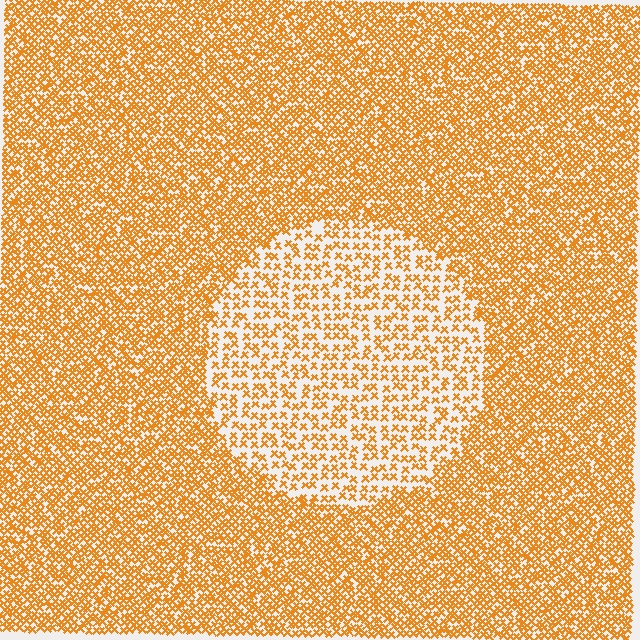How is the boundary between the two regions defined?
The boundary is defined by a change in element density (approximately 2.1x ratio). All elements are the same color, size, and shape.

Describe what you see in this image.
The image contains small orange elements arranged at two different densities. A circle-shaped region is visible where the elements are less densely packed than the surrounding area.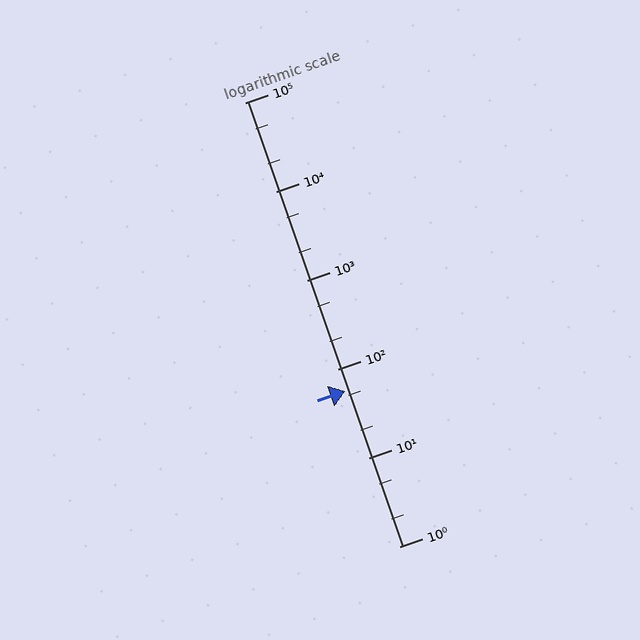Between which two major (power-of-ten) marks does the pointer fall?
The pointer is between 10 and 100.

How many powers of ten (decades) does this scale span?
The scale spans 5 decades, from 1 to 100000.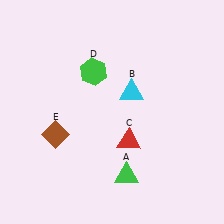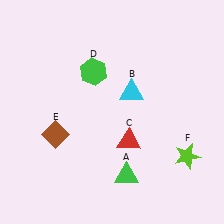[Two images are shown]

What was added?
A lime star (F) was added in Image 2.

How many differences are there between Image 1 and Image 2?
There is 1 difference between the two images.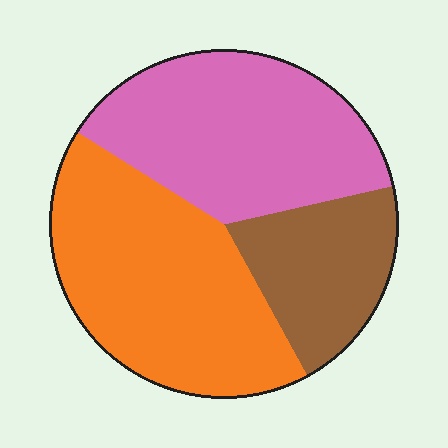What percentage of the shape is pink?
Pink takes up between a quarter and a half of the shape.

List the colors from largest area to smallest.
From largest to smallest: orange, pink, brown.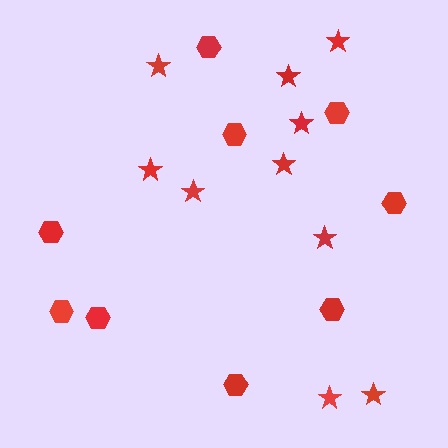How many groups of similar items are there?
There are 2 groups: one group of hexagons (9) and one group of stars (10).